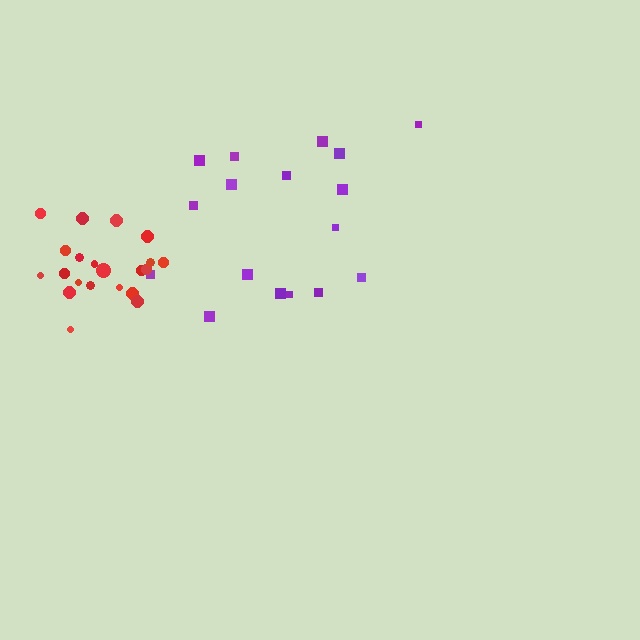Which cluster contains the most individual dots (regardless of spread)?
Red (22).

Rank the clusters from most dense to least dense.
red, purple.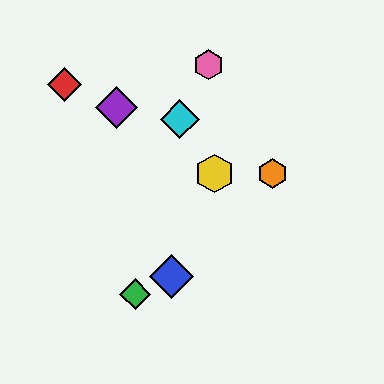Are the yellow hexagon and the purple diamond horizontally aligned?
No, the yellow hexagon is at y≈174 and the purple diamond is at y≈108.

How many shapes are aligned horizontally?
2 shapes (the yellow hexagon, the orange hexagon) are aligned horizontally.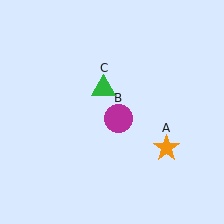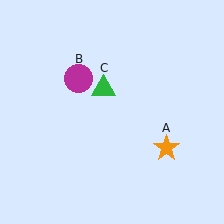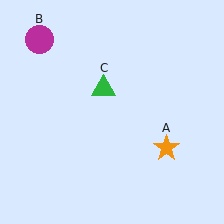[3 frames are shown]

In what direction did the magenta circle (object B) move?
The magenta circle (object B) moved up and to the left.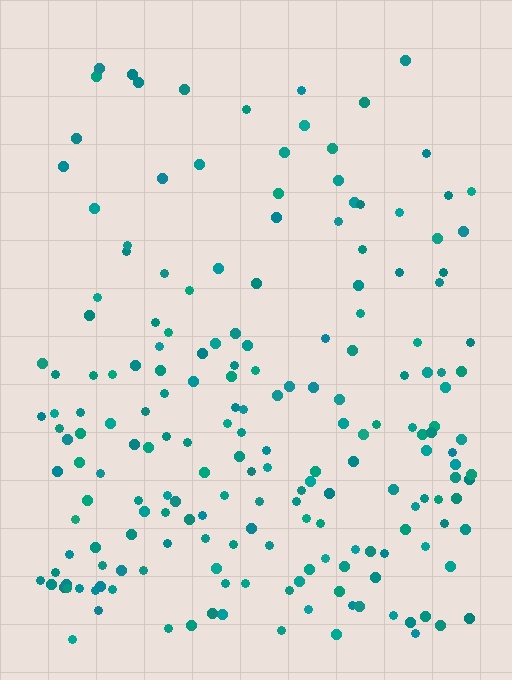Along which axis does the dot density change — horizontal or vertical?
Vertical.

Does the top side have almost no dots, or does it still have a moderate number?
Still a moderate number, just noticeably fewer than the bottom.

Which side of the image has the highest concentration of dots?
The bottom.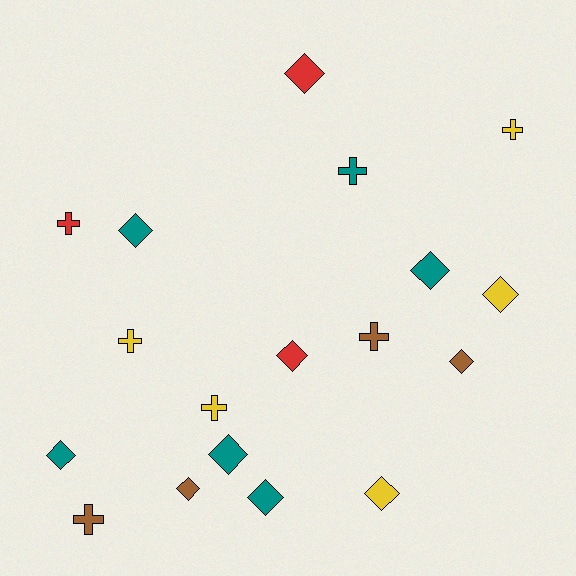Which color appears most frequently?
Teal, with 6 objects.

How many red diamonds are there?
There are 2 red diamonds.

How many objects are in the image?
There are 18 objects.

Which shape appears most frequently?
Diamond, with 11 objects.